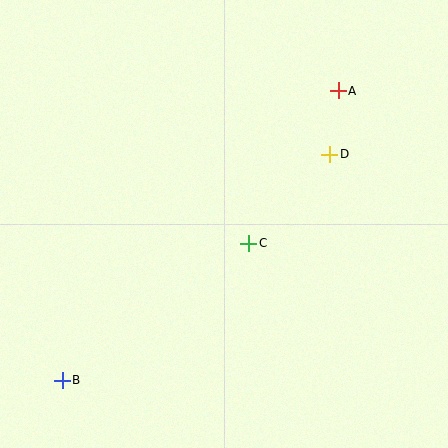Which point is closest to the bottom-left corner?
Point B is closest to the bottom-left corner.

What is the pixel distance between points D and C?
The distance between D and C is 120 pixels.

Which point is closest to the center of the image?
Point C at (249, 243) is closest to the center.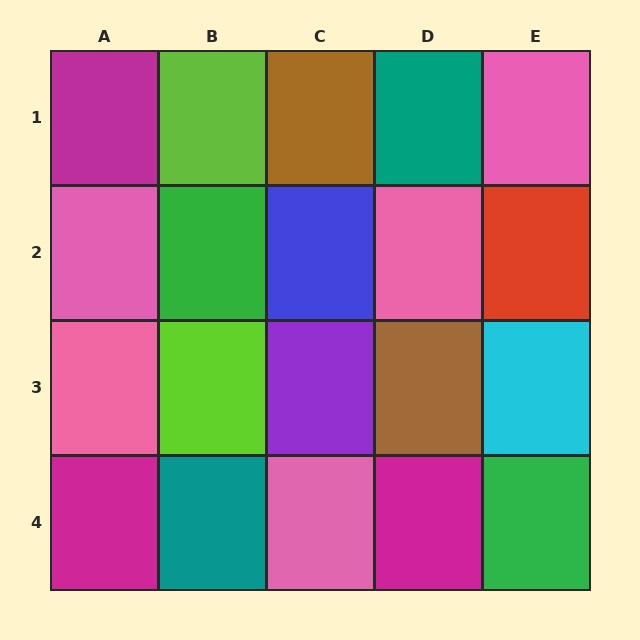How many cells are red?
1 cell is red.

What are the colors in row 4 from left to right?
Magenta, teal, pink, magenta, green.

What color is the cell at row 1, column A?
Magenta.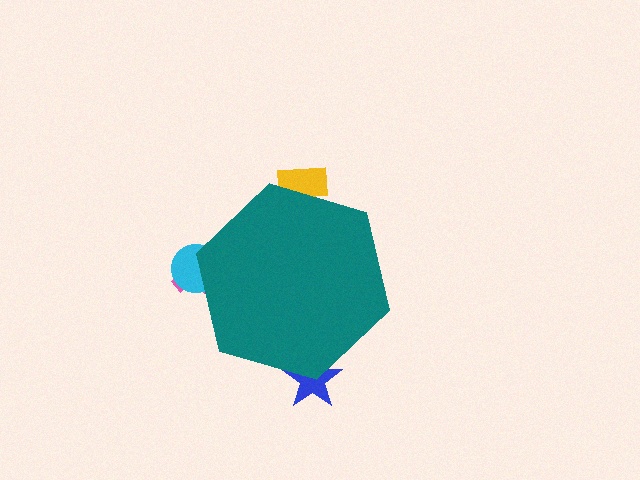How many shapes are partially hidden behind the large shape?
4 shapes are partially hidden.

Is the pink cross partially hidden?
Yes, the pink cross is partially hidden behind the teal hexagon.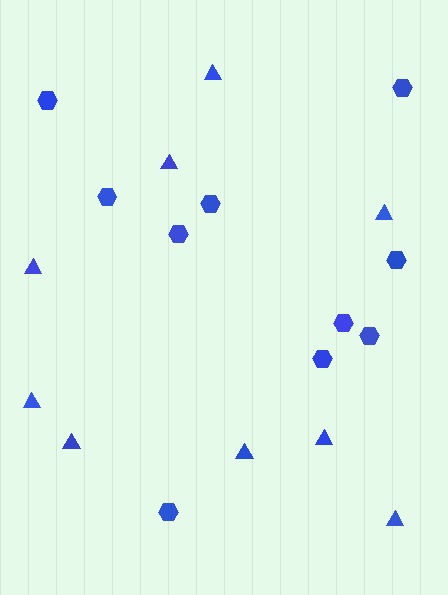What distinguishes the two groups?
There are 2 groups: one group of hexagons (10) and one group of triangles (9).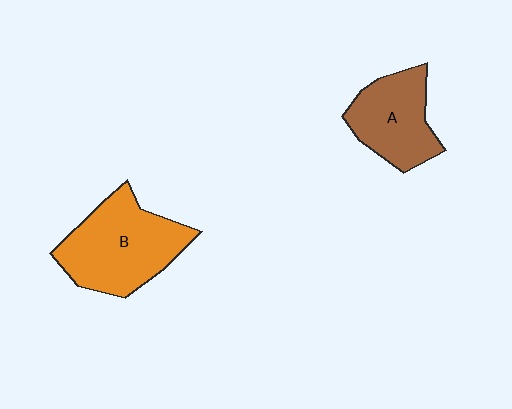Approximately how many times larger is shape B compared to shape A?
Approximately 1.4 times.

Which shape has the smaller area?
Shape A (brown).